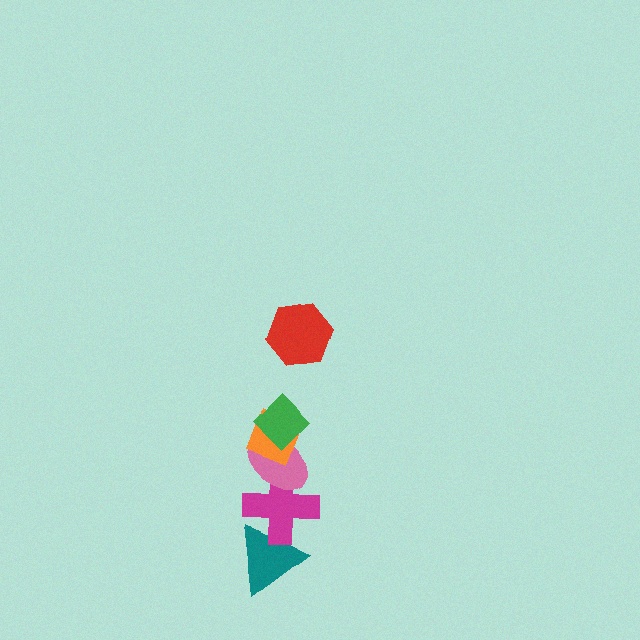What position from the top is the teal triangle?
The teal triangle is 6th from the top.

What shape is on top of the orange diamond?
The green diamond is on top of the orange diamond.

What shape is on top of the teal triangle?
The magenta cross is on top of the teal triangle.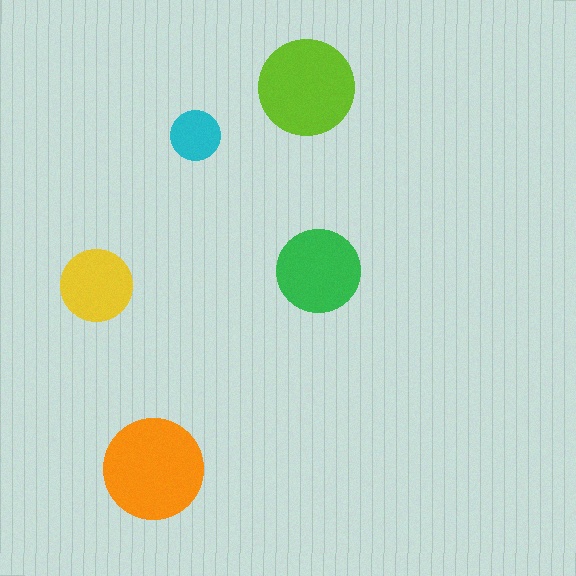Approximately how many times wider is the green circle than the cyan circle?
About 1.5 times wider.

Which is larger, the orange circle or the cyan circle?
The orange one.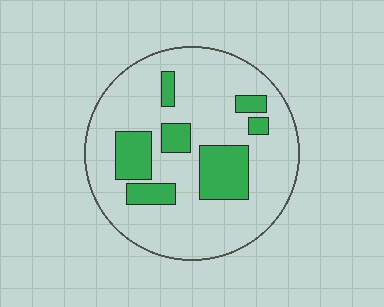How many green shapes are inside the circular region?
7.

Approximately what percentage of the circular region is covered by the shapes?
Approximately 20%.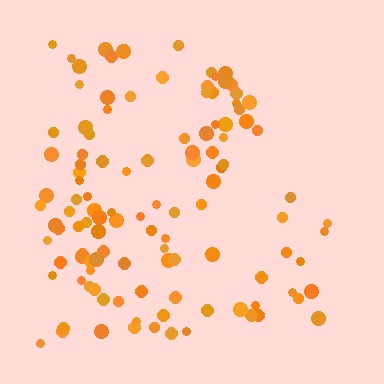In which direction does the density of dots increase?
From right to left, with the left side densest.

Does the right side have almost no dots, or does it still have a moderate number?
Still a moderate number, just noticeably fewer than the left.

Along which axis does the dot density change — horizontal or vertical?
Horizontal.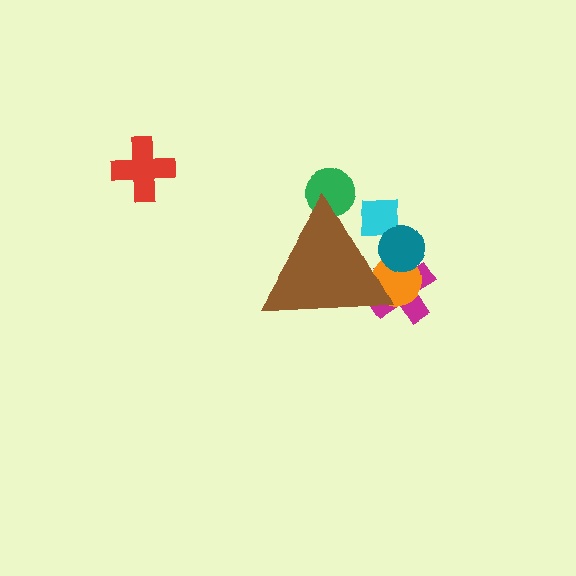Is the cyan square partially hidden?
Yes, the cyan square is partially hidden behind the brown triangle.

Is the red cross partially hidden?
No, the red cross is fully visible.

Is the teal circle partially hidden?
Yes, the teal circle is partially hidden behind the brown triangle.